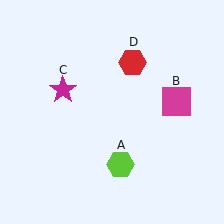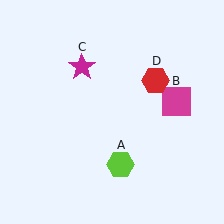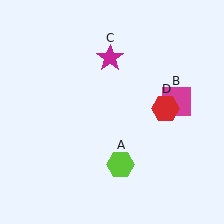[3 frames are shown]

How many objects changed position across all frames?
2 objects changed position: magenta star (object C), red hexagon (object D).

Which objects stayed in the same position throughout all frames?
Lime hexagon (object A) and magenta square (object B) remained stationary.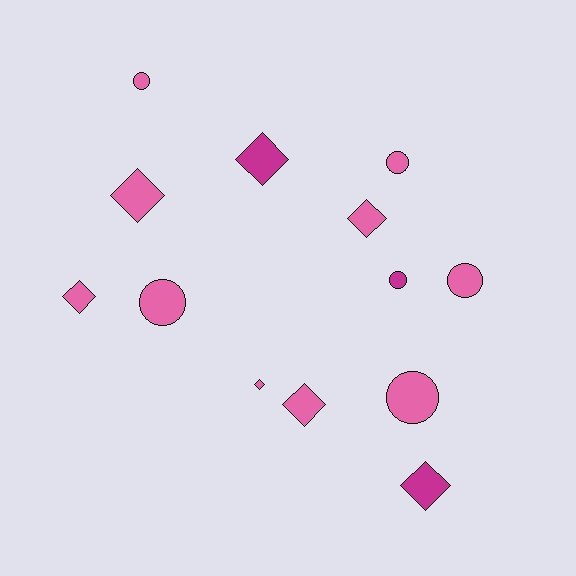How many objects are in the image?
There are 13 objects.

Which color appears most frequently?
Pink, with 10 objects.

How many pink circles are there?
There are 5 pink circles.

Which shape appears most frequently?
Diamond, with 7 objects.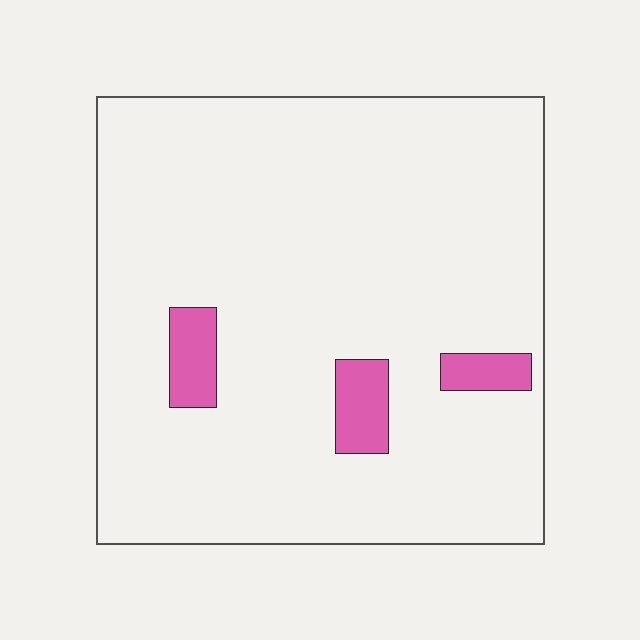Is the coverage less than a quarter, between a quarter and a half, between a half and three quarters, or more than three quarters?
Less than a quarter.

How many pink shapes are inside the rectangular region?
3.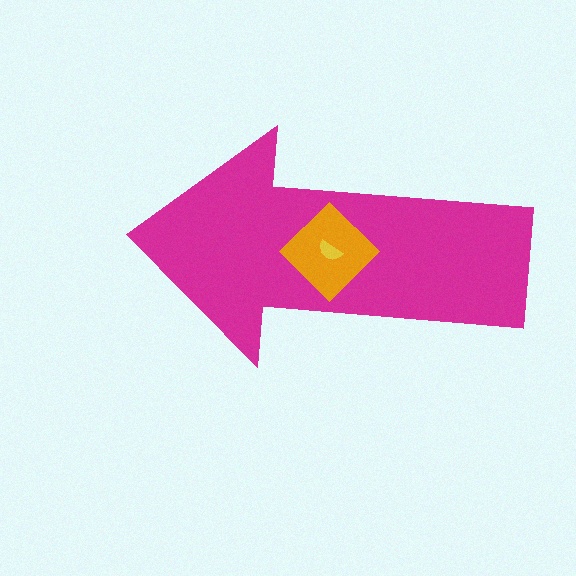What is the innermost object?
The yellow semicircle.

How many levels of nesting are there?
3.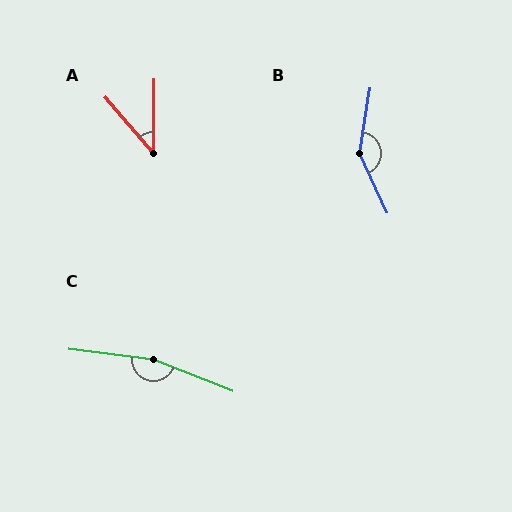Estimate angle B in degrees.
Approximately 146 degrees.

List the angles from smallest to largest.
A (41°), B (146°), C (166°).